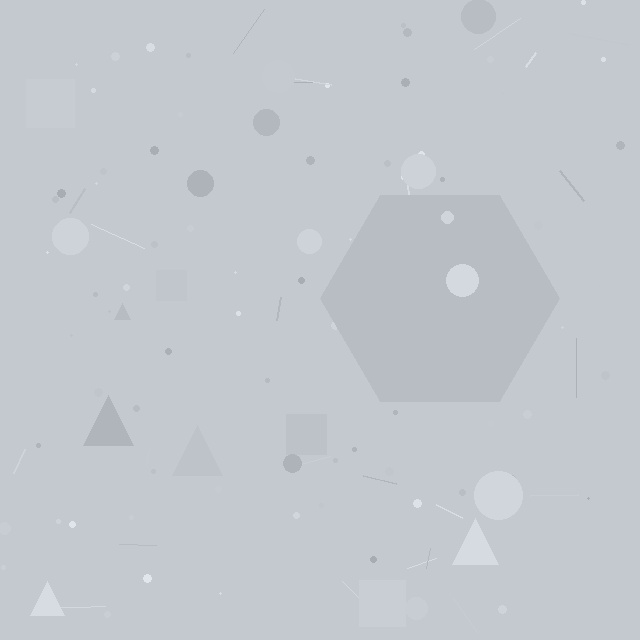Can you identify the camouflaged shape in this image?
The camouflaged shape is a hexagon.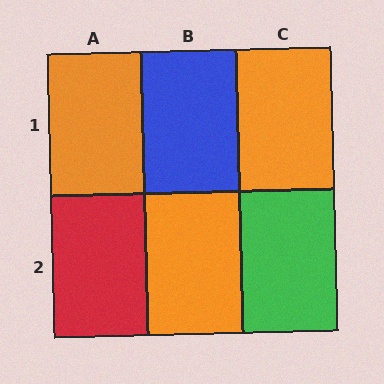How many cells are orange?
3 cells are orange.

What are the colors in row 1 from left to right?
Orange, blue, orange.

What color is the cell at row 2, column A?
Red.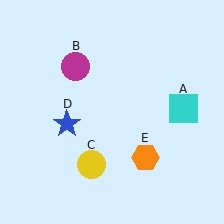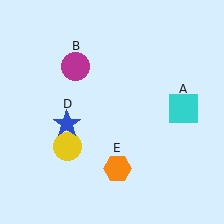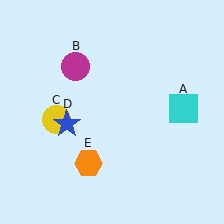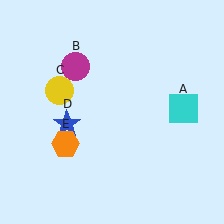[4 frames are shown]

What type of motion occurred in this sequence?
The yellow circle (object C), orange hexagon (object E) rotated clockwise around the center of the scene.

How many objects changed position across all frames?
2 objects changed position: yellow circle (object C), orange hexagon (object E).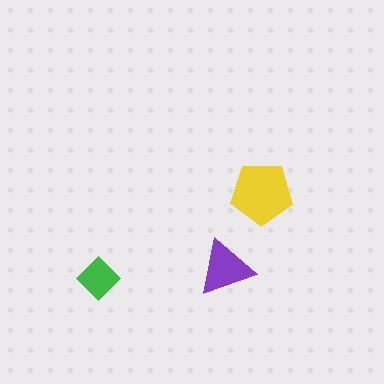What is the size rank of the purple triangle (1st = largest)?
2nd.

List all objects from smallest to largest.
The green diamond, the purple triangle, the yellow pentagon.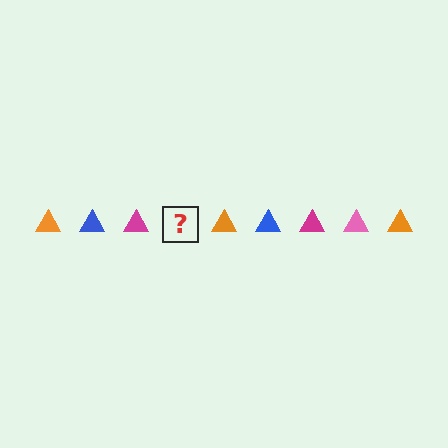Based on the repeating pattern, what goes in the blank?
The blank should be a pink triangle.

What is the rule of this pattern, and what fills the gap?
The rule is that the pattern cycles through orange, blue, magenta, pink triangles. The gap should be filled with a pink triangle.